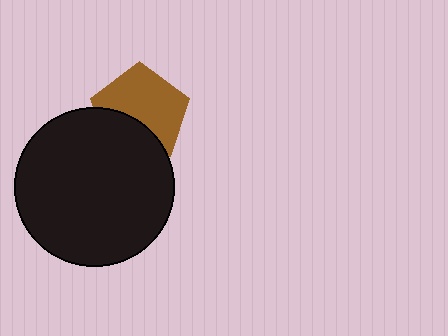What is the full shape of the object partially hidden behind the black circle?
The partially hidden object is a brown pentagon.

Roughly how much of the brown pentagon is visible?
About half of it is visible (roughly 64%).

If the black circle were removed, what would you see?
You would see the complete brown pentagon.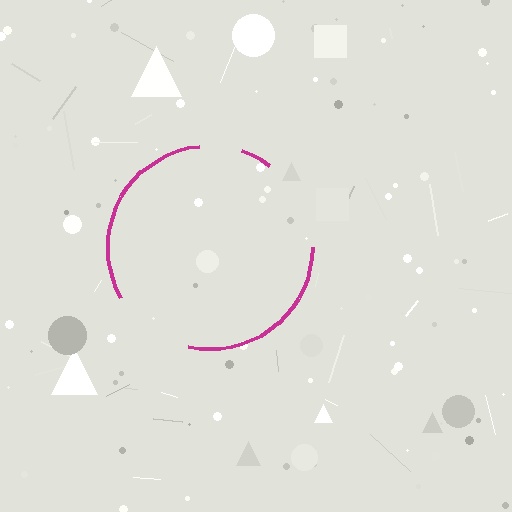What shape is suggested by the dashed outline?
The dashed outline suggests a circle.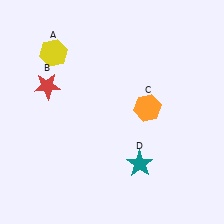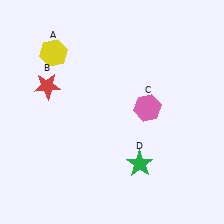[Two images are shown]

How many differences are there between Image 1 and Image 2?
There are 2 differences between the two images.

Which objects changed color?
C changed from orange to pink. D changed from teal to green.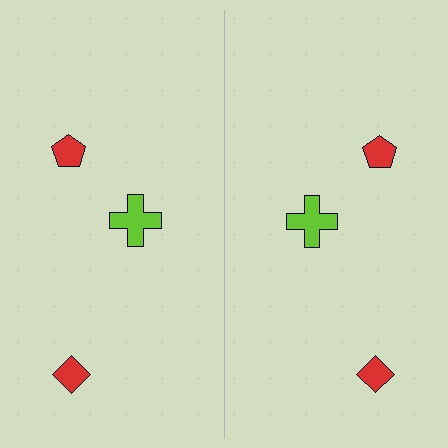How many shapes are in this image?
There are 6 shapes in this image.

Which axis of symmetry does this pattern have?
The pattern has a vertical axis of symmetry running through the center of the image.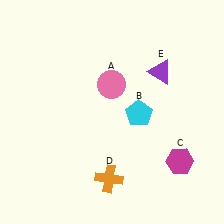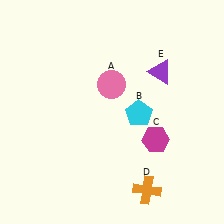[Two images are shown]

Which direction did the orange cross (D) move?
The orange cross (D) moved right.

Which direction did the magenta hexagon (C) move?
The magenta hexagon (C) moved left.